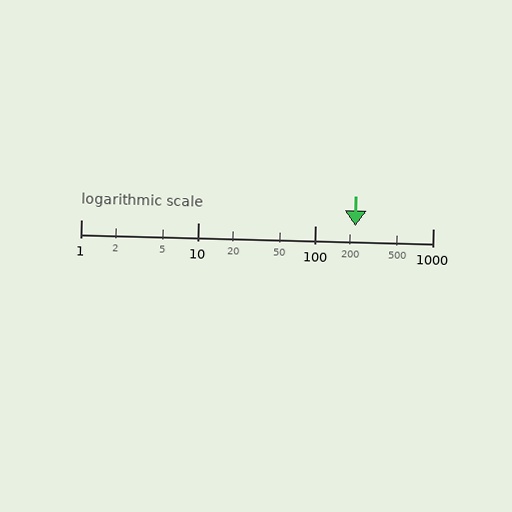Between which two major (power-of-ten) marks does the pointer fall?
The pointer is between 100 and 1000.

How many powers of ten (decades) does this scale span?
The scale spans 3 decades, from 1 to 1000.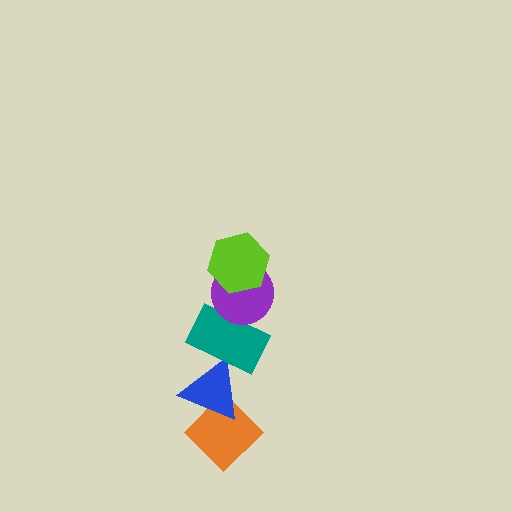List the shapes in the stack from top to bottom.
From top to bottom: the lime hexagon, the purple circle, the teal rectangle, the blue triangle, the orange diamond.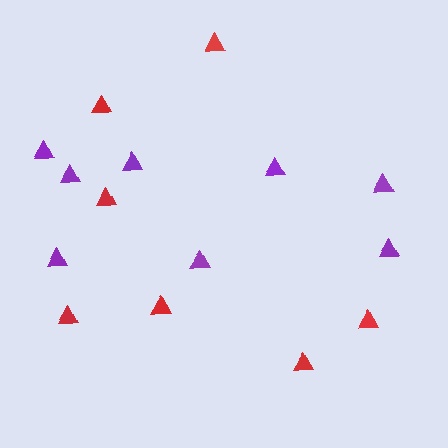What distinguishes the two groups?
There are 2 groups: one group of purple triangles (8) and one group of red triangles (7).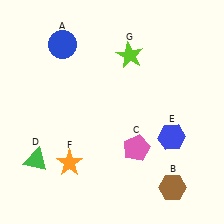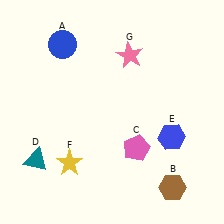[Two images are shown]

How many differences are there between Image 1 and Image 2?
There are 3 differences between the two images.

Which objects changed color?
D changed from green to teal. F changed from orange to yellow. G changed from lime to pink.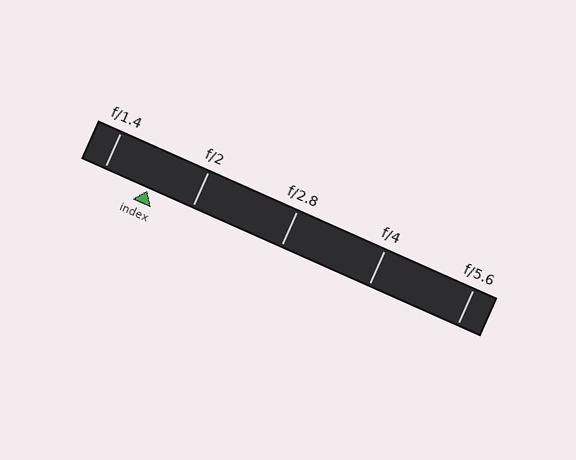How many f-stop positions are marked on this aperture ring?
There are 5 f-stop positions marked.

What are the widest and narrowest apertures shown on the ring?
The widest aperture shown is f/1.4 and the narrowest is f/5.6.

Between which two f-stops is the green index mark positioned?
The index mark is between f/1.4 and f/2.